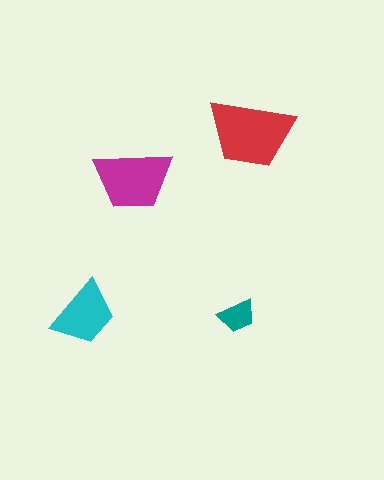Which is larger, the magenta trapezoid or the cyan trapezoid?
The magenta one.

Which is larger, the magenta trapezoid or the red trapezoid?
The red one.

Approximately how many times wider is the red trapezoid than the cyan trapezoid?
About 1.5 times wider.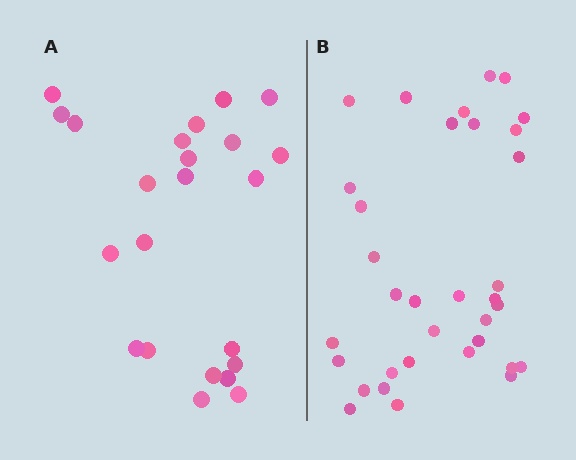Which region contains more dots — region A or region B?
Region B (the right region) has more dots.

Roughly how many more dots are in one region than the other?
Region B has roughly 12 or so more dots than region A.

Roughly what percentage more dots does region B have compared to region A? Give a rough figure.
About 50% more.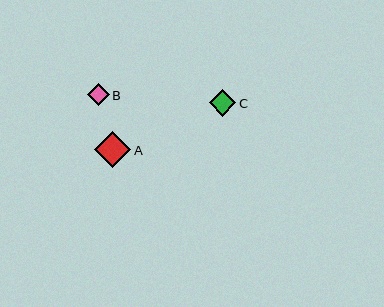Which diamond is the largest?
Diamond A is the largest with a size of approximately 36 pixels.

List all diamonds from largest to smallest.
From largest to smallest: A, C, B.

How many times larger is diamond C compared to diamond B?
Diamond C is approximately 1.2 times the size of diamond B.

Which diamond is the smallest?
Diamond B is the smallest with a size of approximately 22 pixels.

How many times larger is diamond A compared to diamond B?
Diamond A is approximately 1.6 times the size of diamond B.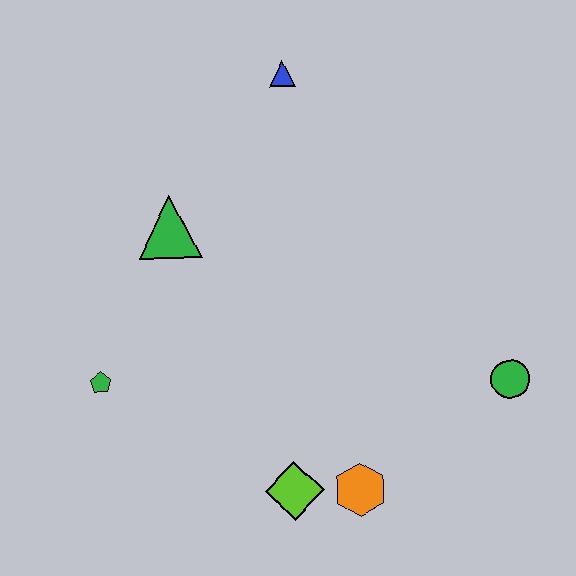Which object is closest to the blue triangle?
The green triangle is closest to the blue triangle.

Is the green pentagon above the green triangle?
No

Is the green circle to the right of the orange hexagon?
Yes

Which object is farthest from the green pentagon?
The green circle is farthest from the green pentagon.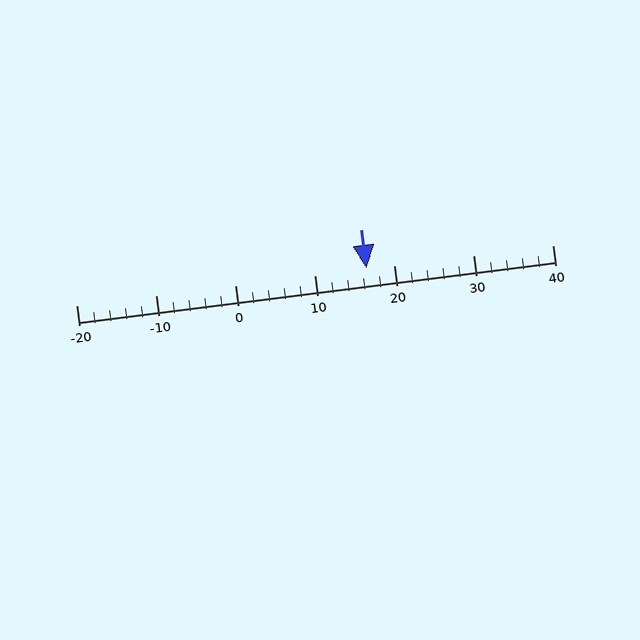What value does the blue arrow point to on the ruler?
The blue arrow points to approximately 16.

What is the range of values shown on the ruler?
The ruler shows values from -20 to 40.